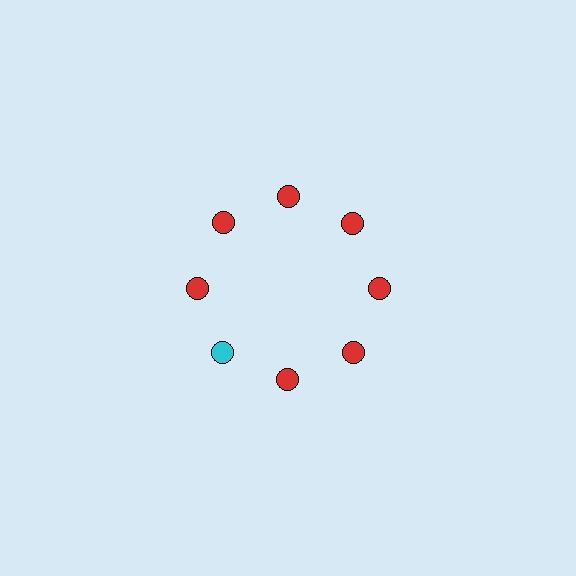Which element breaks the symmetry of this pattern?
The cyan circle at roughly the 8 o'clock position breaks the symmetry. All other shapes are red circles.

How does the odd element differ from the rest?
It has a different color: cyan instead of red.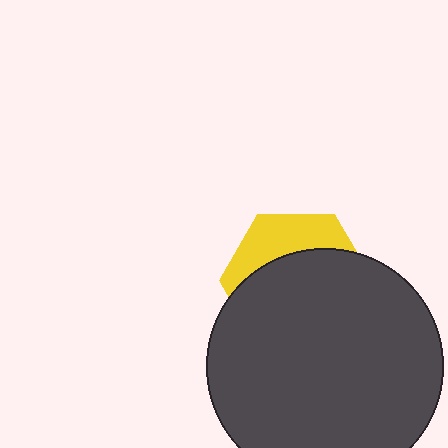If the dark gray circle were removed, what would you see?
You would see the complete yellow hexagon.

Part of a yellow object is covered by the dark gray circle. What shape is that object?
It is a hexagon.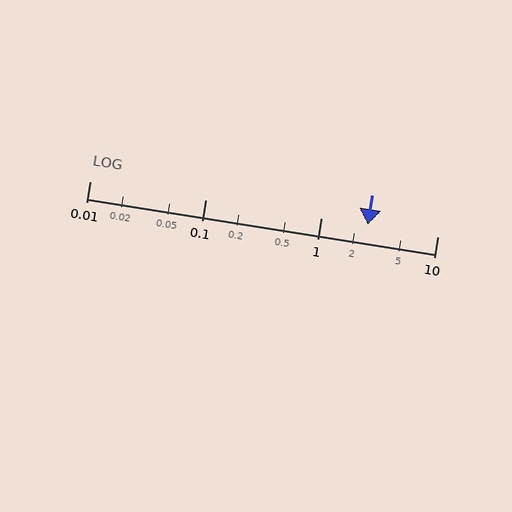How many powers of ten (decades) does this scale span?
The scale spans 3 decades, from 0.01 to 10.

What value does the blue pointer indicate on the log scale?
The pointer indicates approximately 2.5.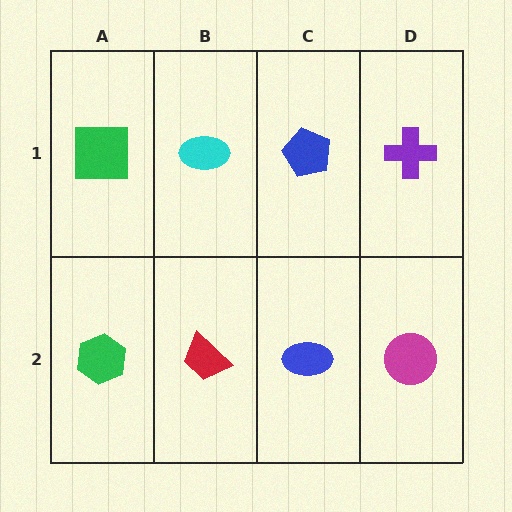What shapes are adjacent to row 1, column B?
A red trapezoid (row 2, column B), a green square (row 1, column A), a blue pentagon (row 1, column C).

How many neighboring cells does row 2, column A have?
2.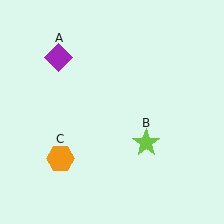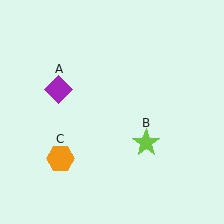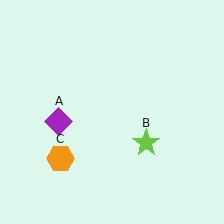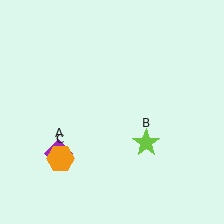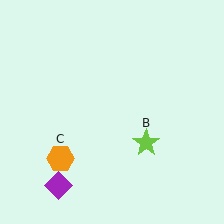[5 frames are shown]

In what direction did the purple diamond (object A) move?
The purple diamond (object A) moved down.